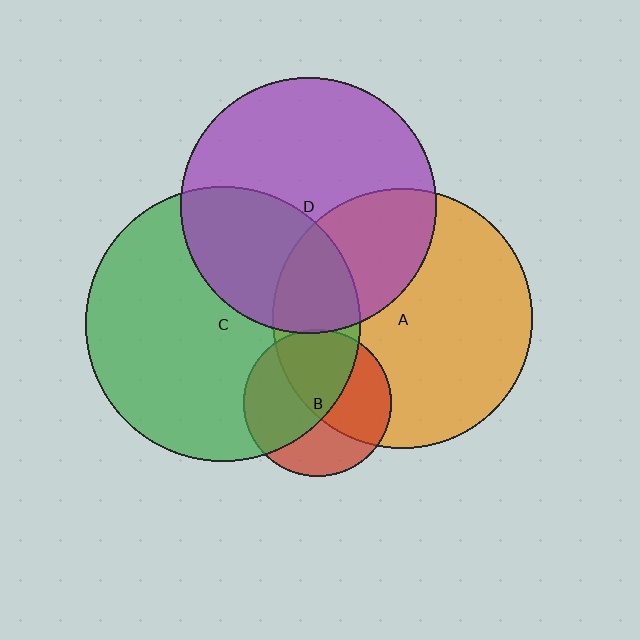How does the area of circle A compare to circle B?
Approximately 3.1 times.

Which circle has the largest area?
Circle C (green).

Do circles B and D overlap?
Yes.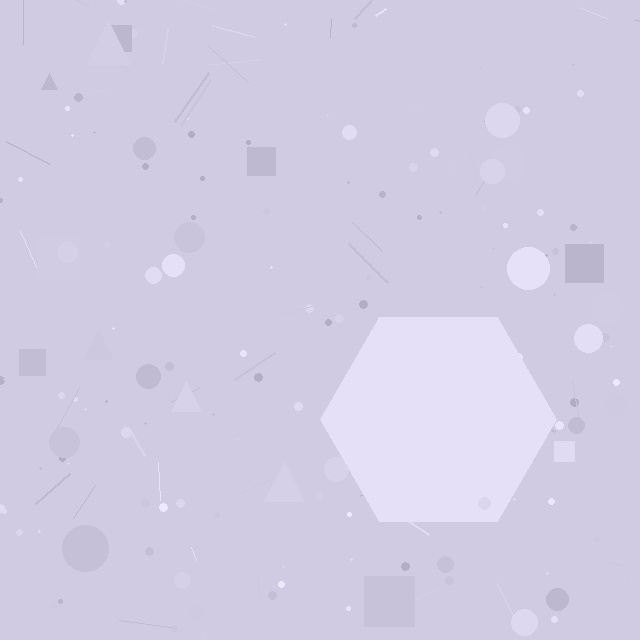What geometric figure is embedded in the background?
A hexagon is embedded in the background.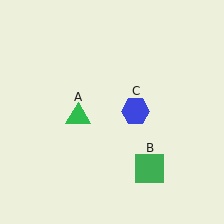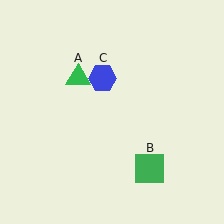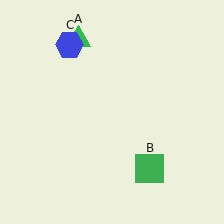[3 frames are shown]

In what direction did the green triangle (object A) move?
The green triangle (object A) moved up.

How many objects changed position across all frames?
2 objects changed position: green triangle (object A), blue hexagon (object C).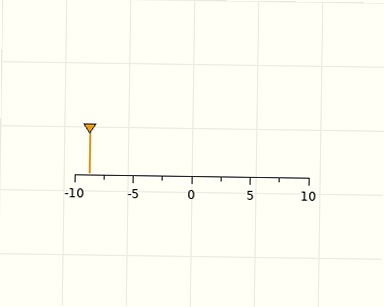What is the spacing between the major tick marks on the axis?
The major ticks are spaced 5 apart.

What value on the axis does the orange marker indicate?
The marker indicates approximately -8.8.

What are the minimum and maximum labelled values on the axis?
The axis runs from -10 to 10.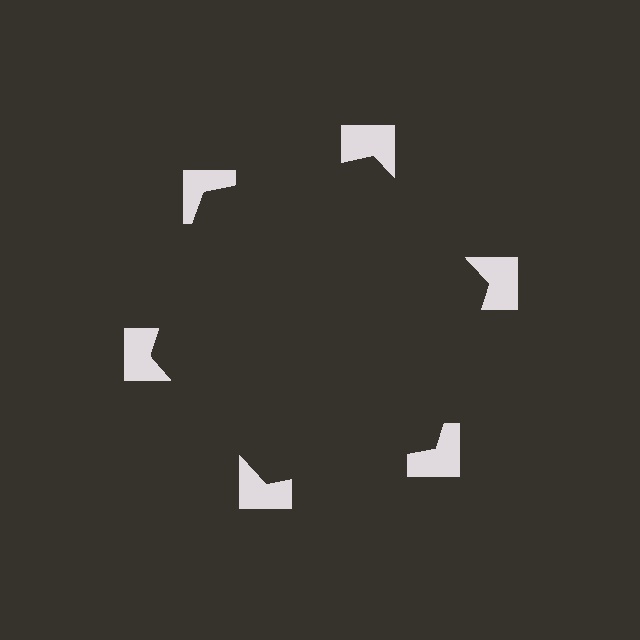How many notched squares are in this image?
There are 6 — one at each vertex of the illusory hexagon.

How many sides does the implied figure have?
6 sides.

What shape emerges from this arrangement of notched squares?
An illusory hexagon — its edges are inferred from the aligned wedge cuts in the notched squares, not physically drawn.